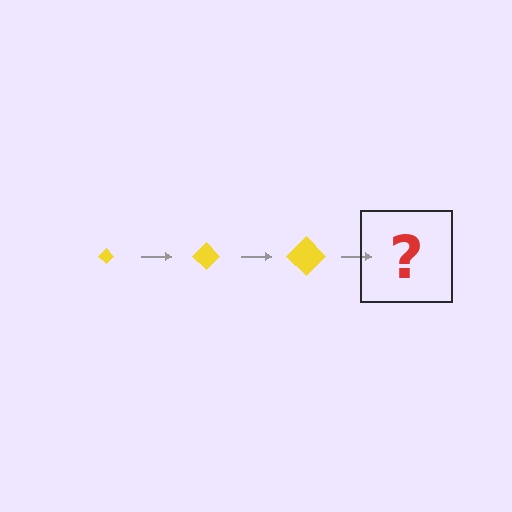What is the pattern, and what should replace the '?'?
The pattern is that the diamond gets progressively larger each step. The '?' should be a yellow diamond, larger than the previous one.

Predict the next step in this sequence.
The next step is a yellow diamond, larger than the previous one.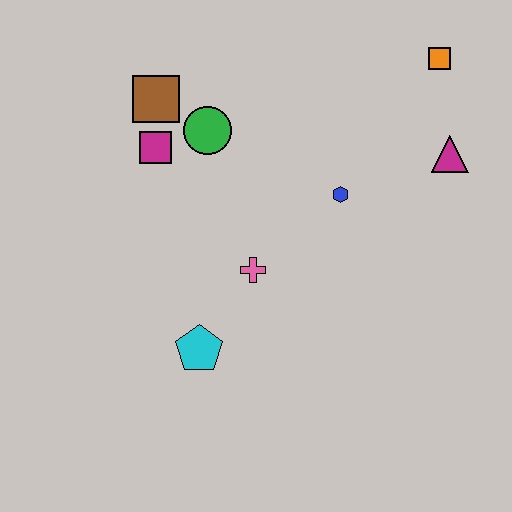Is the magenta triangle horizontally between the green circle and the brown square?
No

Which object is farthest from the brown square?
The magenta triangle is farthest from the brown square.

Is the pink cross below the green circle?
Yes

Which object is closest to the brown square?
The magenta square is closest to the brown square.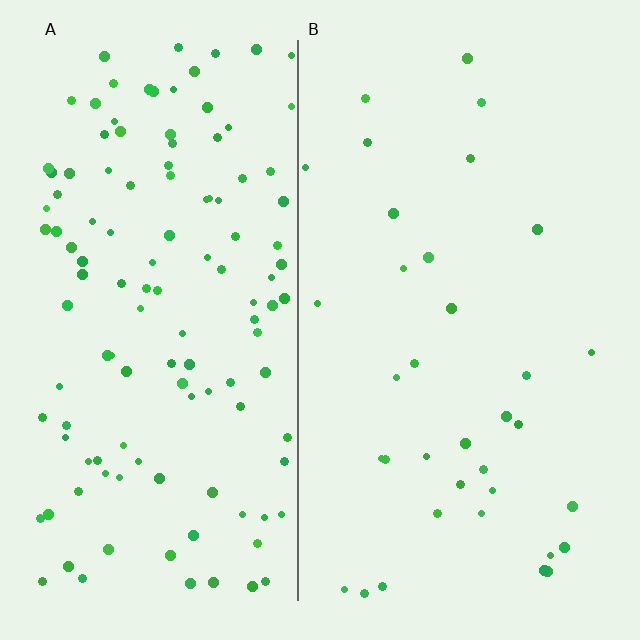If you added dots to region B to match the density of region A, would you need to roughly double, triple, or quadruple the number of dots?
Approximately triple.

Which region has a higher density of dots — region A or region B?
A (the left).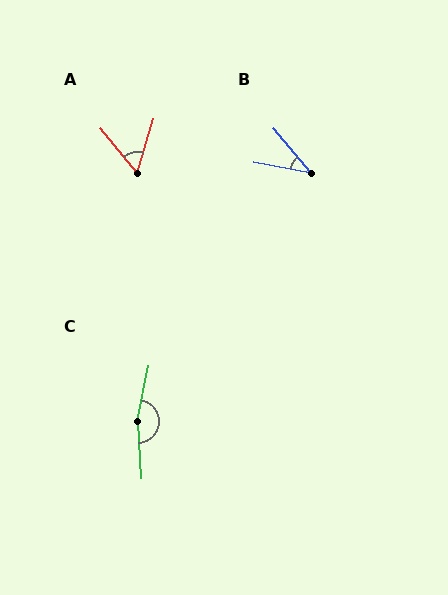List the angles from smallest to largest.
B (38°), A (56°), C (165°).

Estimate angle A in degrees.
Approximately 56 degrees.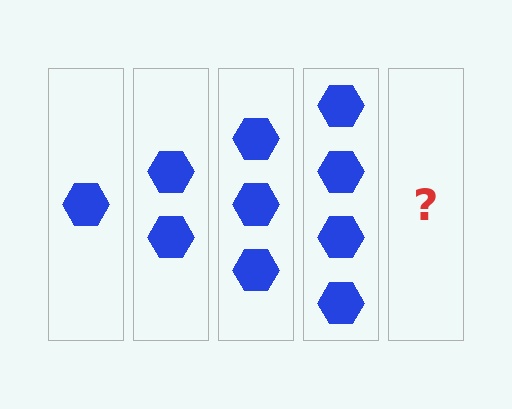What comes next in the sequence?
The next element should be 5 hexagons.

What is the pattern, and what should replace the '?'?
The pattern is that each step adds one more hexagon. The '?' should be 5 hexagons.